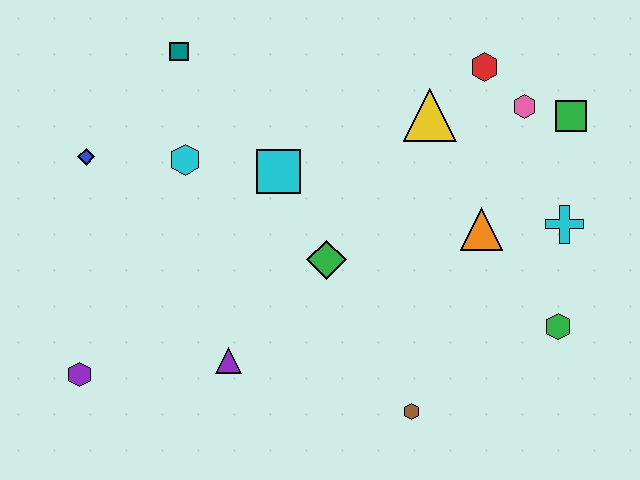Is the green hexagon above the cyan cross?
No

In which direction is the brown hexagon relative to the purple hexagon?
The brown hexagon is to the right of the purple hexagon.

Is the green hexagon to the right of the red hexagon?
Yes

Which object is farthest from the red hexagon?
The purple hexagon is farthest from the red hexagon.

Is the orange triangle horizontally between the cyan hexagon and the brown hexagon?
No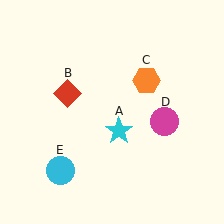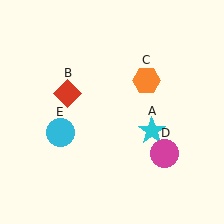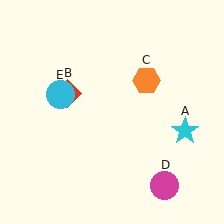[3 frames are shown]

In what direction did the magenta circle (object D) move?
The magenta circle (object D) moved down.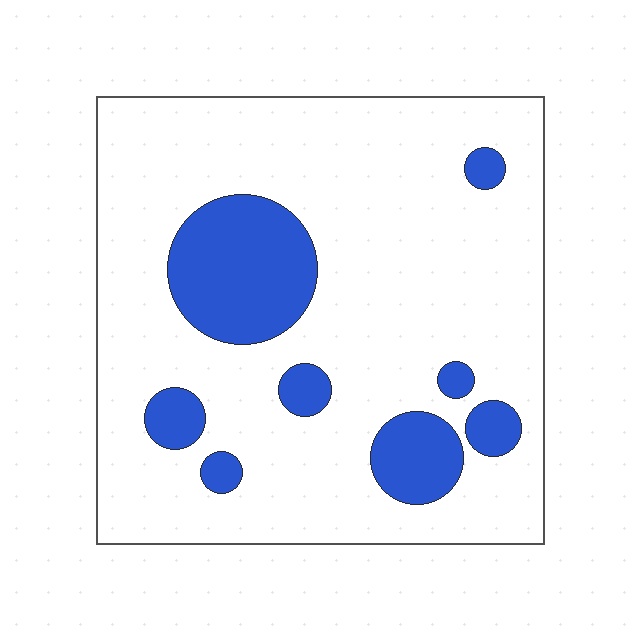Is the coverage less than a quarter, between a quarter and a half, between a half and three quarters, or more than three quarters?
Less than a quarter.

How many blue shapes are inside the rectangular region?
8.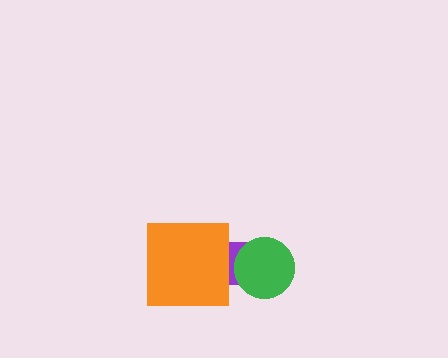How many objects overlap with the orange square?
1 object overlaps with the orange square.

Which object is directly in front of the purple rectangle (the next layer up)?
The orange square is directly in front of the purple rectangle.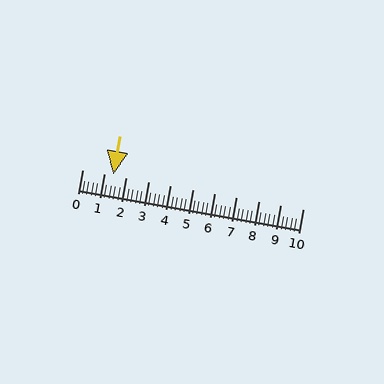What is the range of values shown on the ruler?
The ruler shows values from 0 to 10.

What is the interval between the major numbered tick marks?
The major tick marks are spaced 1 units apart.